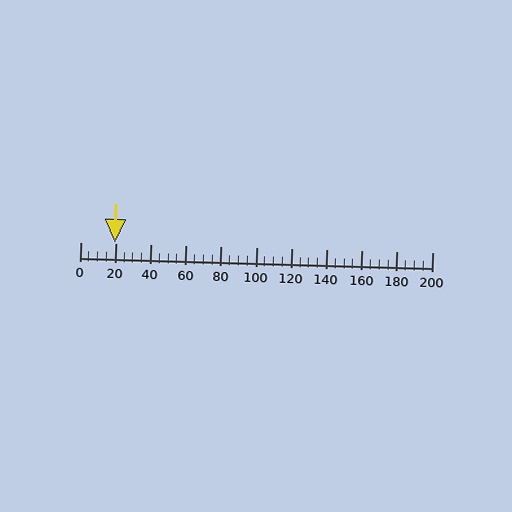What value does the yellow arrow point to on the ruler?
The yellow arrow points to approximately 20.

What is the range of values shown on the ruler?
The ruler shows values from 0 to 200.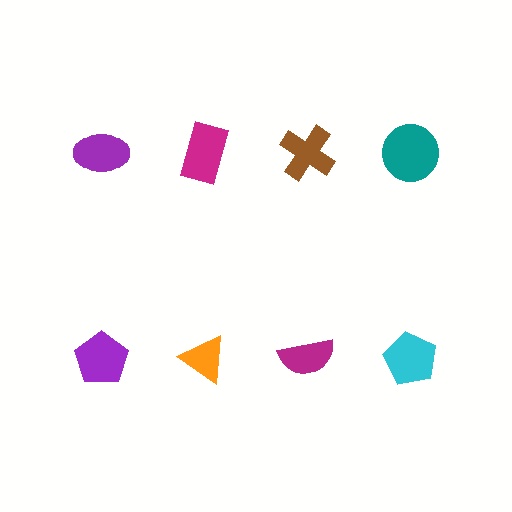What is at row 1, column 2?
A magenta rectangle.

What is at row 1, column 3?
A brown cross.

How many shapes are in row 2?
4 shapes.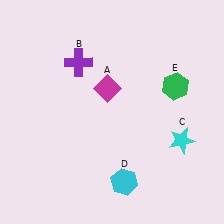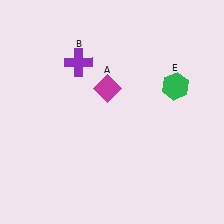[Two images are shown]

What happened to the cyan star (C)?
The cyan star (C) was removed in Image 2. It was in the bottom-right area of Image 1.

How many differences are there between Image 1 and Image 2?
There are 2 differences between the two images.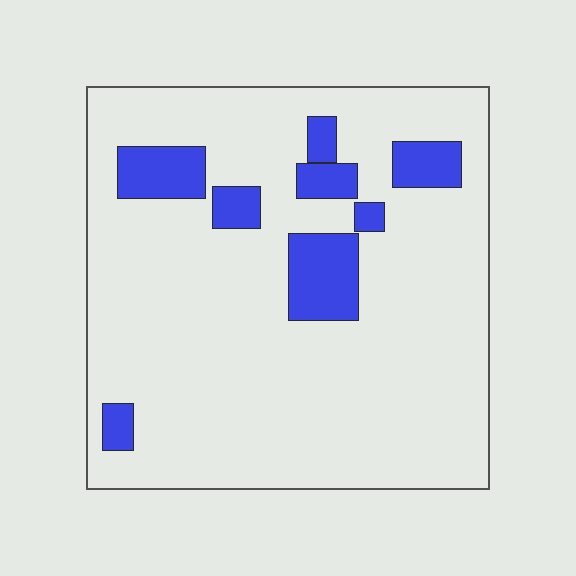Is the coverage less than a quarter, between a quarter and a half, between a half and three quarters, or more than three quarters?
Less than a quarter.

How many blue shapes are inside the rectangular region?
8.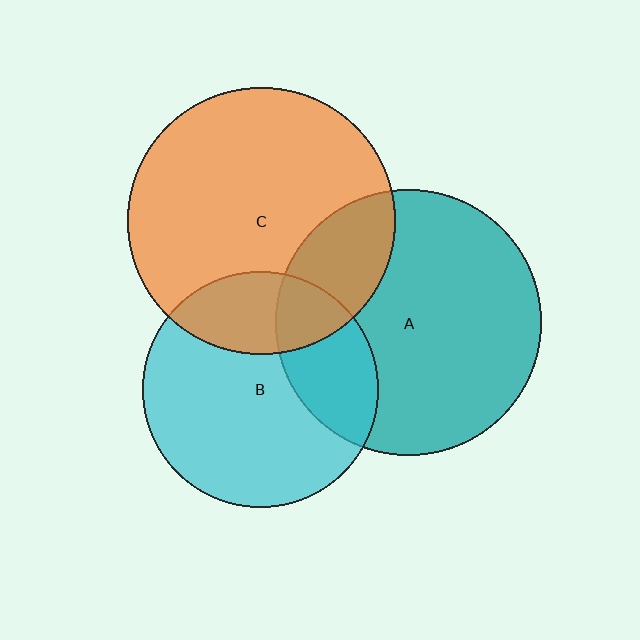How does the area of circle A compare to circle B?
Approximately 1.3 times.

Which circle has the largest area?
Circle C (orange).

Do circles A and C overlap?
Yes.